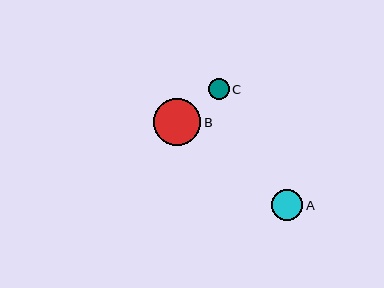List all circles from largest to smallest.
From largest to smallest: B, A, C.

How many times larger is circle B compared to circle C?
Circle B is approximately 2.3 times the size of circle C.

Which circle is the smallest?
Circle C is the smallest with a size of approximately 20 pixels.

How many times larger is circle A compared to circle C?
Circle A is approximately 1.5 times the size of circle C.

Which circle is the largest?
Circle B is the largest with a size of approximately 47 pixels.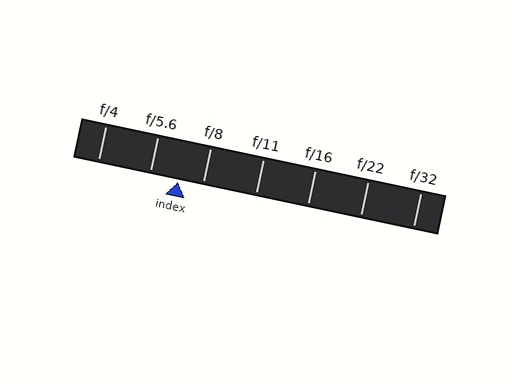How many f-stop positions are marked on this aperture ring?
There are 7 f-stop positions marked.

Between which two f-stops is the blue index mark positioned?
The index mark is between f/5.6 and f/8.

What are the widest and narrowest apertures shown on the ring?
The widest aperture shown is f/4 and the narrowest is f/32.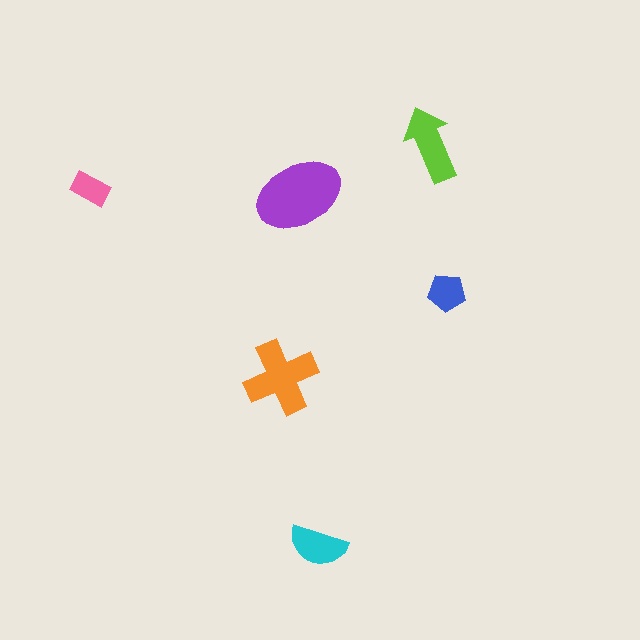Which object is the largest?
The purple ellipse.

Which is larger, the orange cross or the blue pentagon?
The orange cross.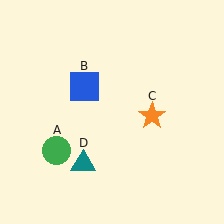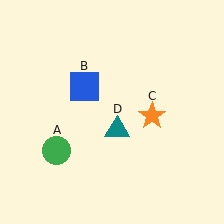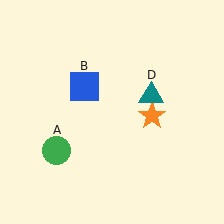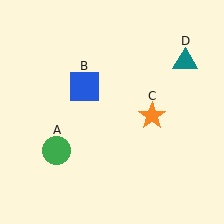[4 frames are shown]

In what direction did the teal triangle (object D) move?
The teal triangle (object D) moved up and to the right.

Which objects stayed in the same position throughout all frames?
Green circle (object A) and blue square (object B) and orange star (object C) remained stationary.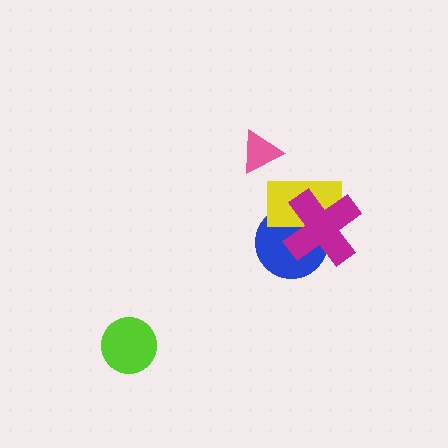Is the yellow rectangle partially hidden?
Yes, it is partially covered by another shape.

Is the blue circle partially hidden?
Yes, it is partially covered by another shape.